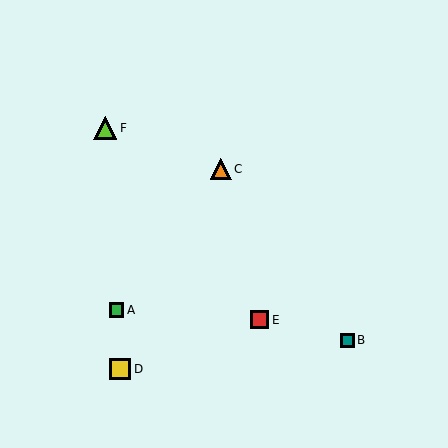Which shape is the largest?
The lime triangle (labeled F) is the largest.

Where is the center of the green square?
The center of the green square is at (117, 310).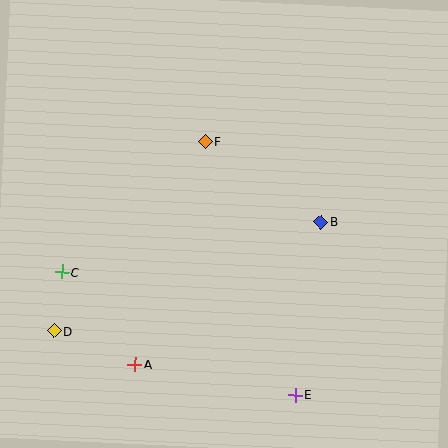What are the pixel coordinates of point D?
Point D is at (54, 331).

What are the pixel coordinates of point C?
Point C is at (62, 272).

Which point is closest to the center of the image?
Point F at (205, 141) is closest to the center.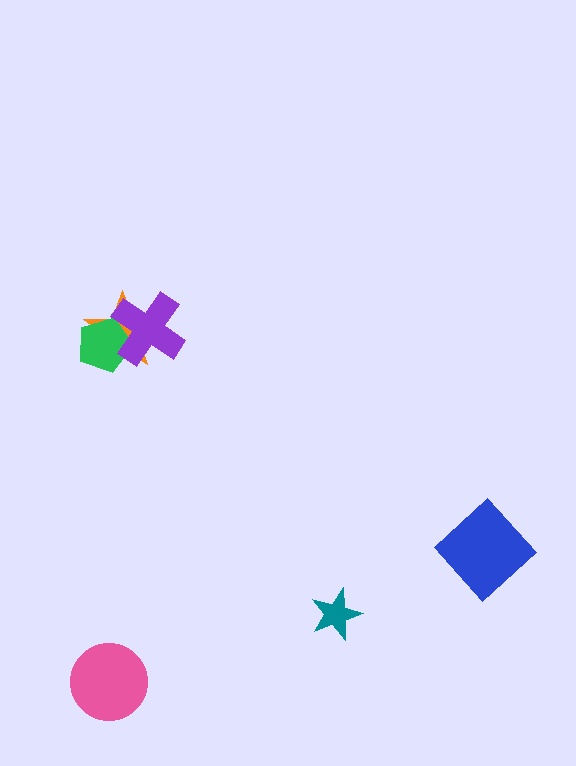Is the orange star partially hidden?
Yes, it is partially covered by another shape.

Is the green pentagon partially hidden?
Yes, it is partially covered by another shape.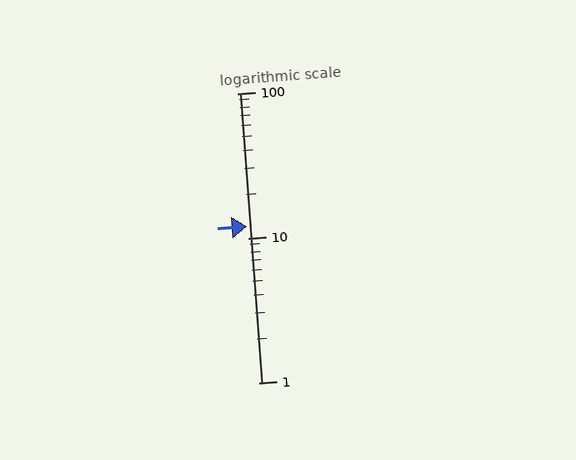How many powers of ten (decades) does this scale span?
The scale spans 2 decades, from 1 to 100.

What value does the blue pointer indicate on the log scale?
The pointer indicates approximately 12.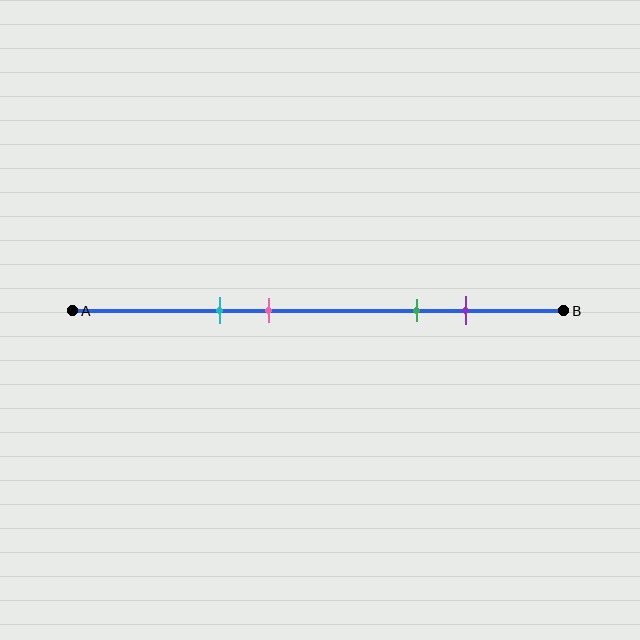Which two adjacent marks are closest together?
The cyan and pink marks are the closest adjacent pair.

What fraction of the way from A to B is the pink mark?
The pink mark is approximately 40% (0.4) of the way from A to B.